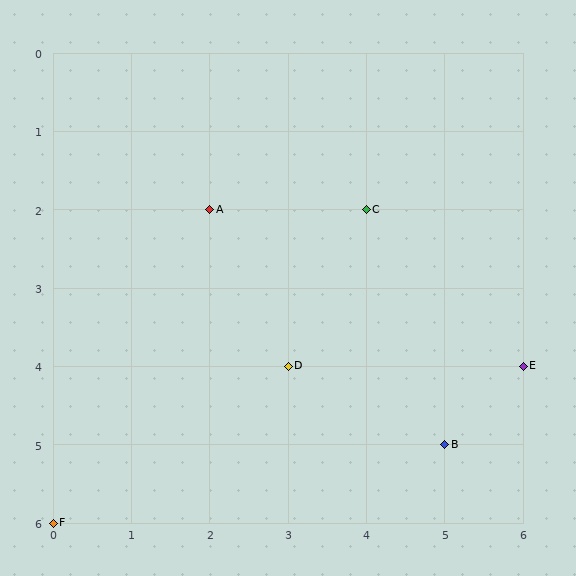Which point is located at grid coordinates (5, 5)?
Point B is at (5, 5).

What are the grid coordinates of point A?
Point A is at grid coordinates (2, 2).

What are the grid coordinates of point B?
Point B is at grid coordinates (5, 5).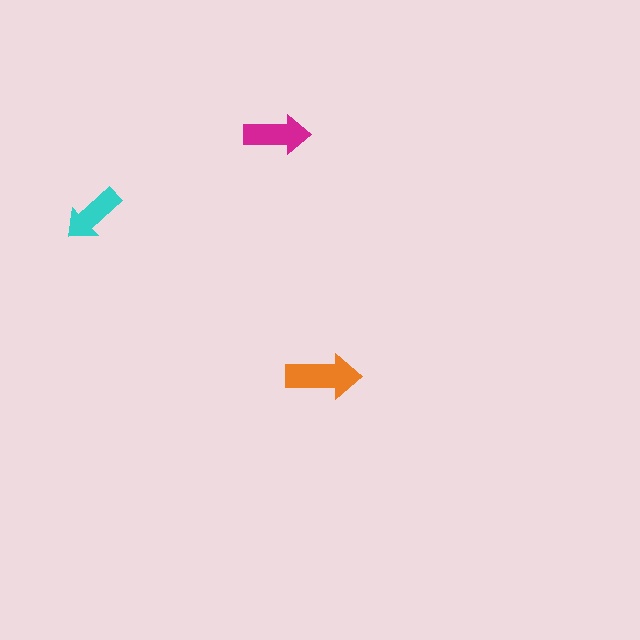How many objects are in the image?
There are 3 objects in the image.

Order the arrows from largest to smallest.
the orange one, the magenta one, the cyan one.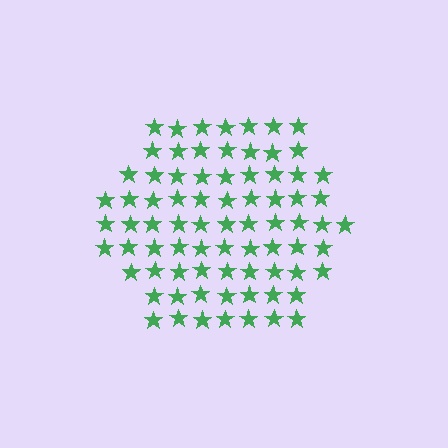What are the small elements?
The small elements are stars.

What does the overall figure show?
The overall figure shows a hexagon.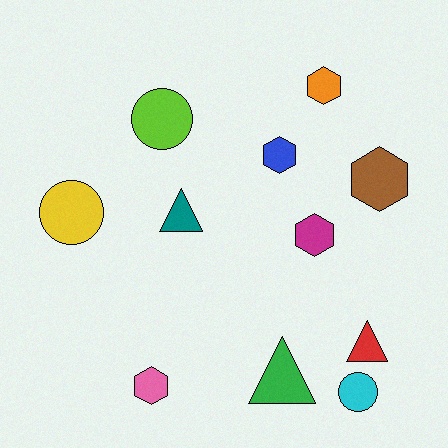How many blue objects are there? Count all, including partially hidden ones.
There is 1 blue object.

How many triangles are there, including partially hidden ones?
There are 3 triangles.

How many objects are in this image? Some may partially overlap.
There are 11 objects.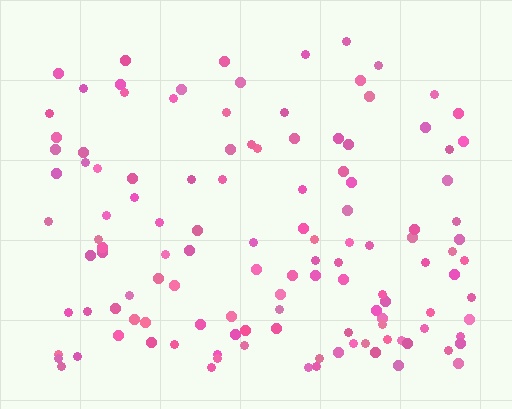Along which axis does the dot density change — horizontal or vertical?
Vertical.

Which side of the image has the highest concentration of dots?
The bottom.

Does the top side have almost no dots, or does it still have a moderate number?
Still a moderate number, just noticeably fewer than the bottom.